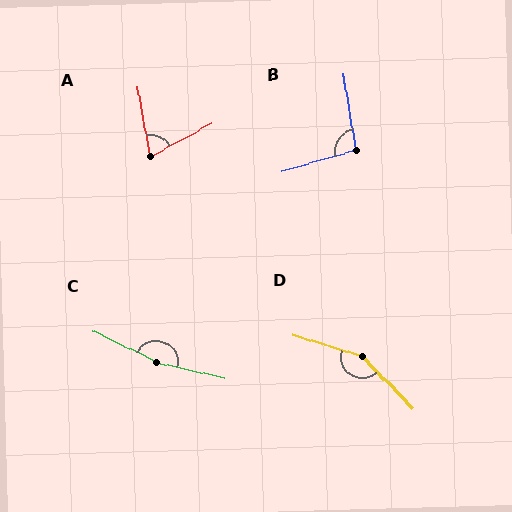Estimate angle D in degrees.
Approximately 152 degrees.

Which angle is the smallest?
A, at approximately 72 degrees.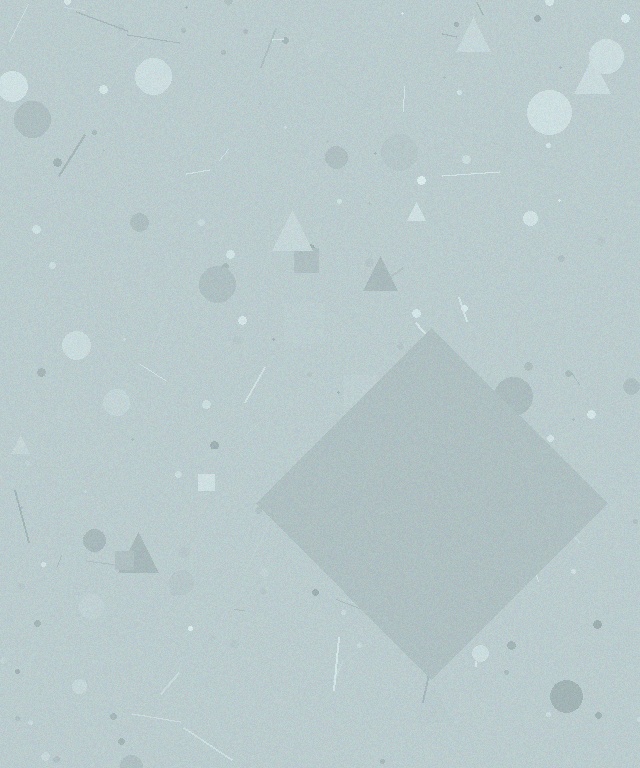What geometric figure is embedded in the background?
A diamond is embedded in the background.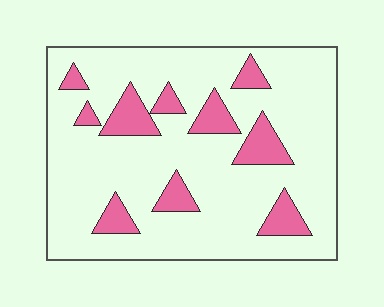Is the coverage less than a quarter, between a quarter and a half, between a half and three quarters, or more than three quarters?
Less than a quarter.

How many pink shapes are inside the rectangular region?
10.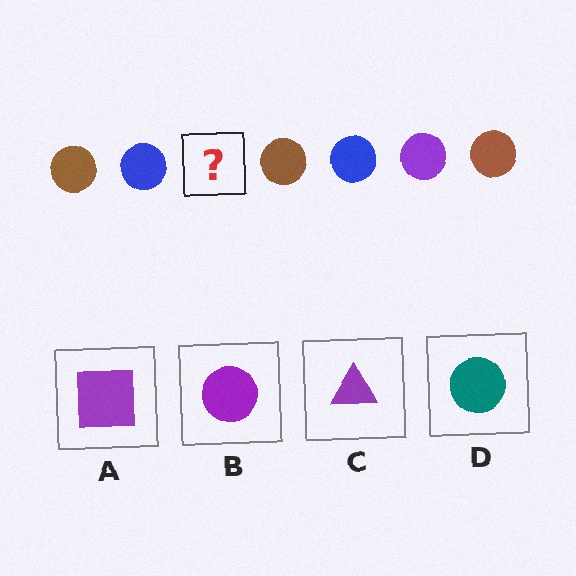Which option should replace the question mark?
Option B.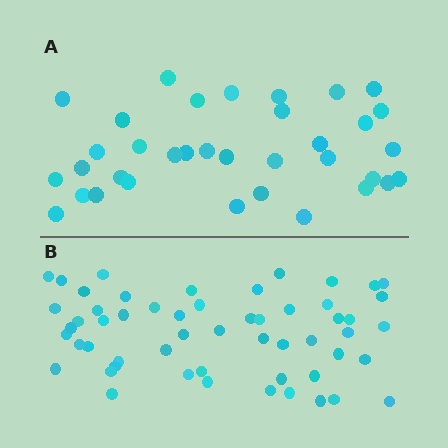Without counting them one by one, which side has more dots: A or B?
Region B (the bottom region) has more dots.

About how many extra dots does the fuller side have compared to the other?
Region B has approximately 20 more dots than region A.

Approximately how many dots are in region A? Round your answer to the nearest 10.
About 40 dots. (The exact count is 35, which rounds to 40.)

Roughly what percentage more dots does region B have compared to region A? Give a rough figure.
About 55% more.